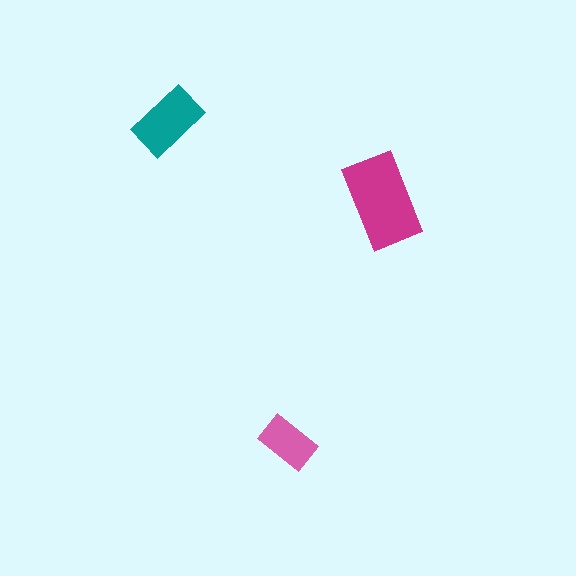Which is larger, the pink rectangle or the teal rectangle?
The teal one.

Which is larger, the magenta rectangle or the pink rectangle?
The magenta one.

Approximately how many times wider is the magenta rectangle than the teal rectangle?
About 1.5 times wider.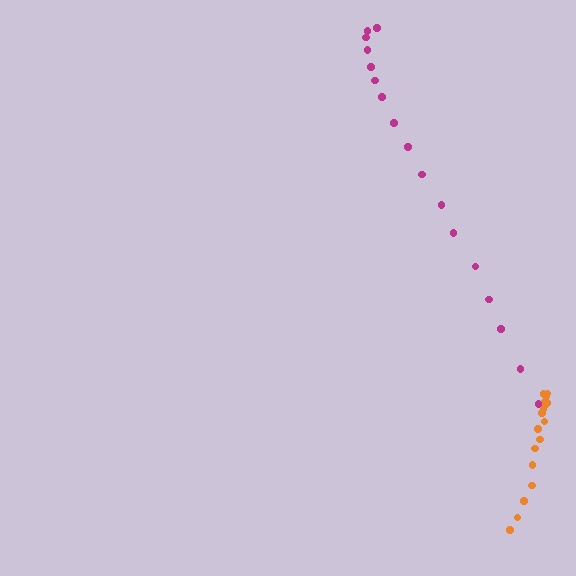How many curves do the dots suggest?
There are 2 distinct paths.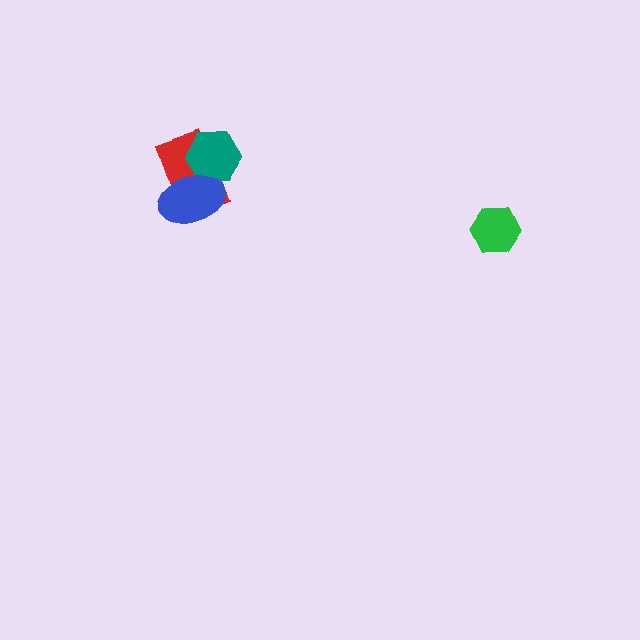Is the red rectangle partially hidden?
Yes, it is partially covered by another shape.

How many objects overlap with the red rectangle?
2 objects overlap with the red rectangle.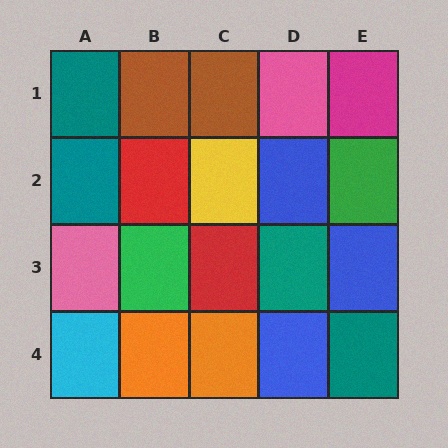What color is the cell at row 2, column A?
Teal.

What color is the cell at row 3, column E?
Blue.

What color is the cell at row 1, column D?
Pink.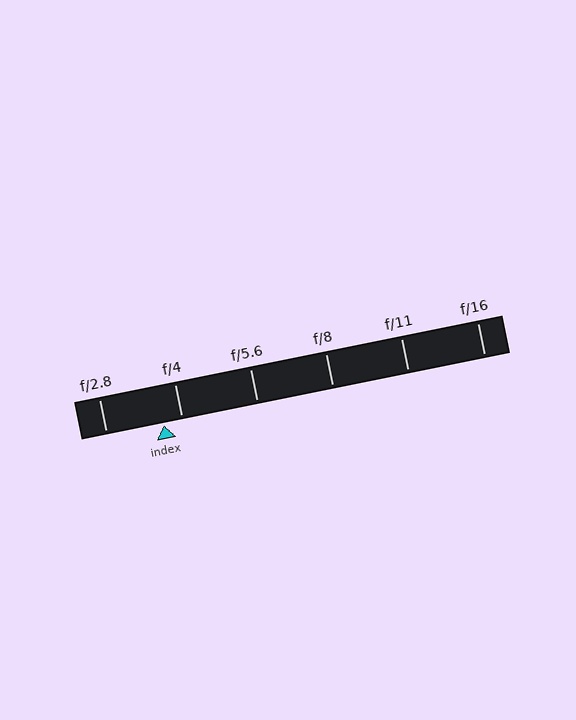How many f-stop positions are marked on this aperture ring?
There are 6 f-stop positions marked.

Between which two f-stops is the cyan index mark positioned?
The index mark is between f/2.8 and f/4.